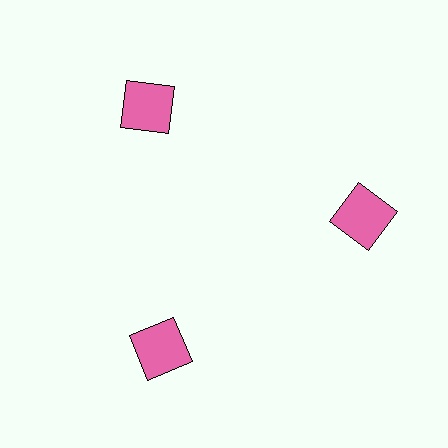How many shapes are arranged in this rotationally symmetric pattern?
There are 3 shapes, arranged in 3 groups of 1.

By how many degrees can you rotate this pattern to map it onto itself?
The pattern maps onto itself every 120 degrees of rotation.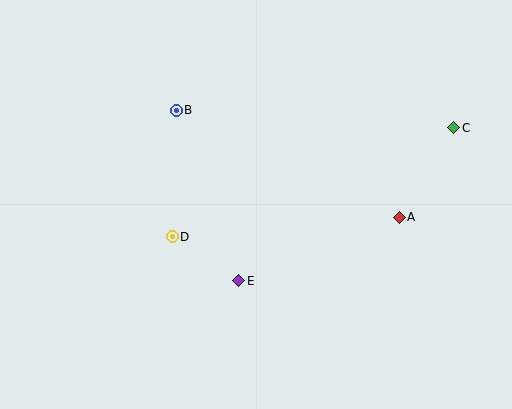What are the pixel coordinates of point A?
Point A is at (399, 217).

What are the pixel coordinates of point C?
Point C is at (454, 128).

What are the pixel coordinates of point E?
Point E is at (239, 281).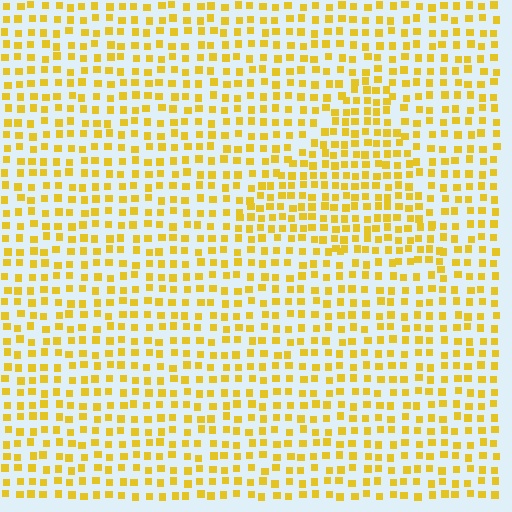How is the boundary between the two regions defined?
The boundary is defined by a change in element density (approximately 1.5x ratio). All elements are the same color, size, and shape.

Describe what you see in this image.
The image contains small yellow elements arranged at two different densities. A triangle-shaped region is visible where the elements are more densely packed than the surrounding area.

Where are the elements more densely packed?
The elements are more densely packed inside the triangle boundary.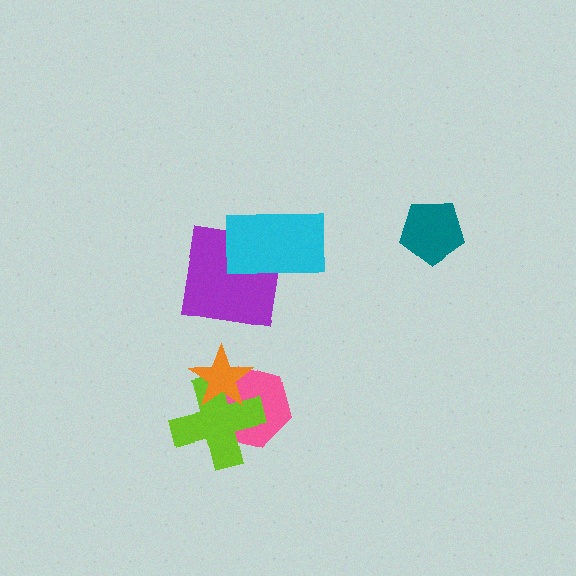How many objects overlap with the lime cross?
2 objects overlap with the lime cross.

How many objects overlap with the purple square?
1 object overlaps with the purple square.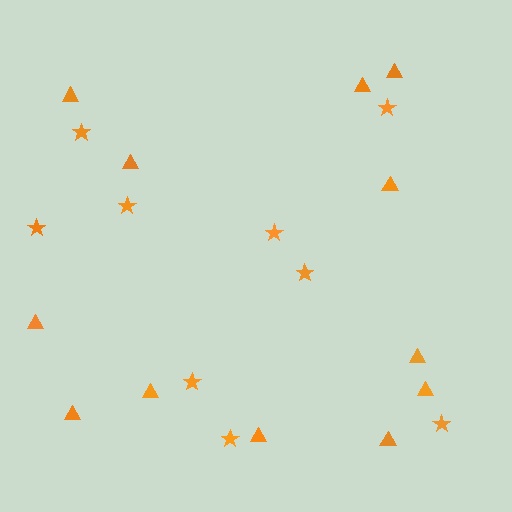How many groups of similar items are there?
There are 2 groups: one group of triangles (12) and one group of stars (9).